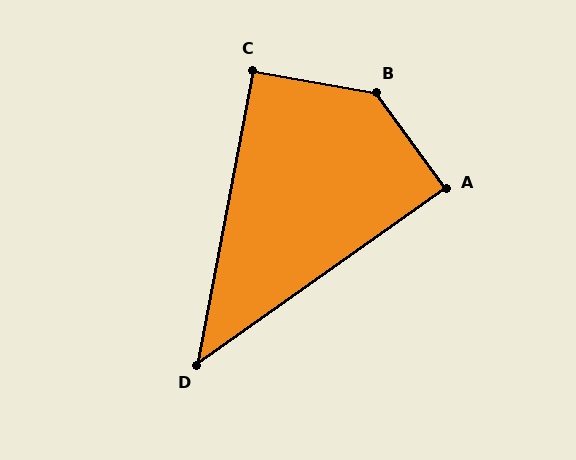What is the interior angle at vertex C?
Approximately 91 degrees (approximately right).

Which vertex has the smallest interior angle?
D, at approximately 44 degrees.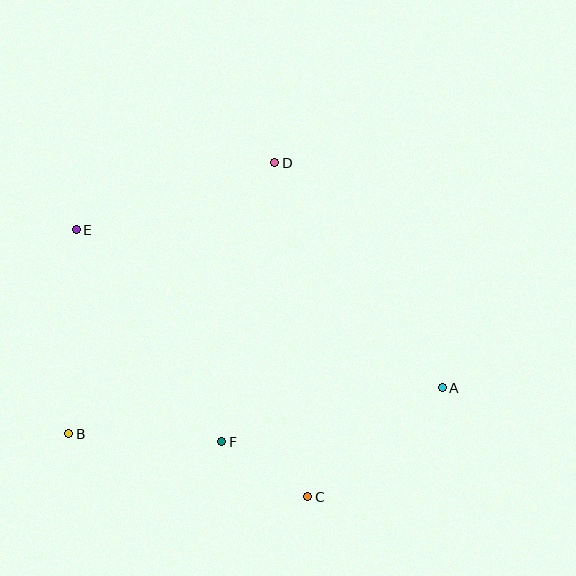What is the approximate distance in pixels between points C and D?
The distance between C and D is approximately 336 pixels.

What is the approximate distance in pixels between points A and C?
The distance between A and C is approximately 173 pixels.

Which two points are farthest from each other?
Points A and E are farthest from each other.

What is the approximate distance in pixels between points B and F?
The distance between B and F is approximately 153 pixels.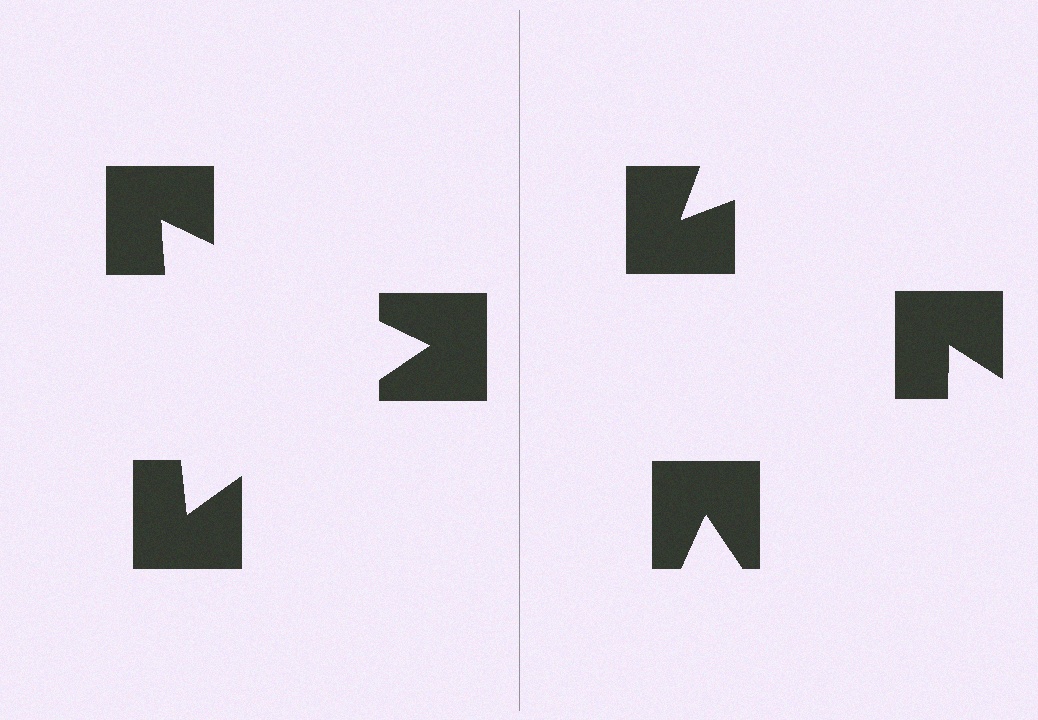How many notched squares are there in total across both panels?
6 — 3 on each side.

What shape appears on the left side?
An illusory triangle.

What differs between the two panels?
The notched squares are positioned identically on both sides; only the wedge orientations differ. On the left they align to a triangle; on the right they are misaligned.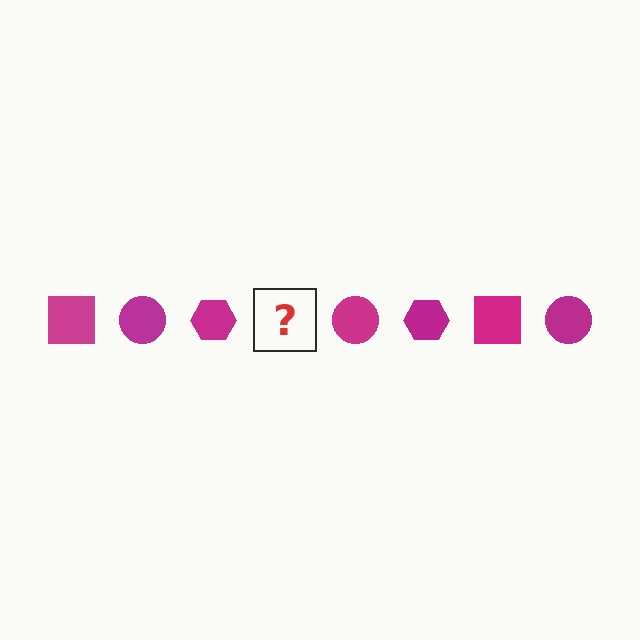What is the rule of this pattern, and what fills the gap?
The rule is that the pattern cycles through square, circle, hexagon shapes in magenta. The gap should be filled with a magenta square.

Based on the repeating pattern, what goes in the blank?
The blank should be a magenta square.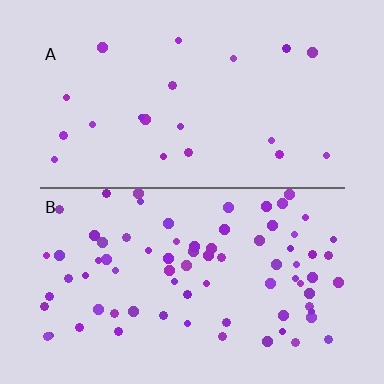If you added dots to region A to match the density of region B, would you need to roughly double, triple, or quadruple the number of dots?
Approximately quadruple.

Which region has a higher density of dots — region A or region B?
B (the bottom).